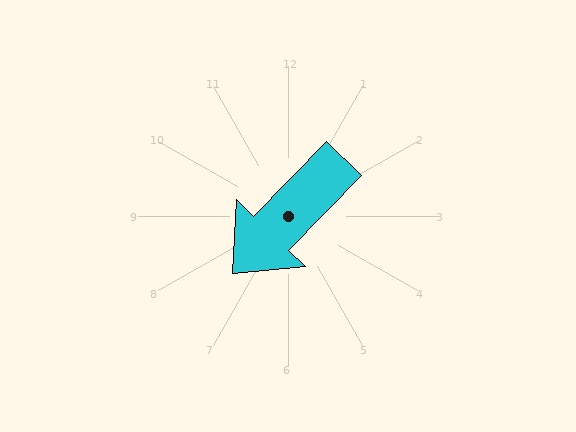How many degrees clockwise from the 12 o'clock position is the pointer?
Approximately 224 degrees.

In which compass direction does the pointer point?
Southwest.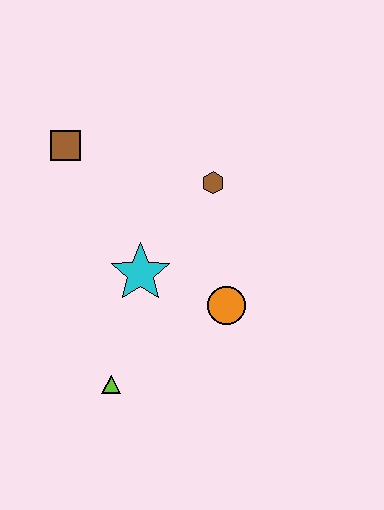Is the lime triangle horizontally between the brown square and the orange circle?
Yes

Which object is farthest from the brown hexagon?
The lime triangle is farthest from the brown hexagon.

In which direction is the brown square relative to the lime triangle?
The brown square is above the lime triangle.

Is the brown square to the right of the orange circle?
No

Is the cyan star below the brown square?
Yes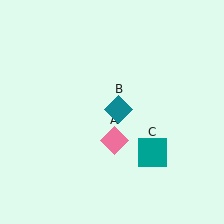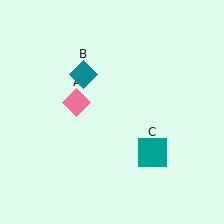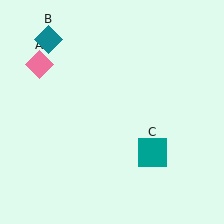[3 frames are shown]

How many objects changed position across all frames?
2 objects changed position: pink diamond (object A), teal diamond (object B).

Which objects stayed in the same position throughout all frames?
Teal square (object C) remained stationary.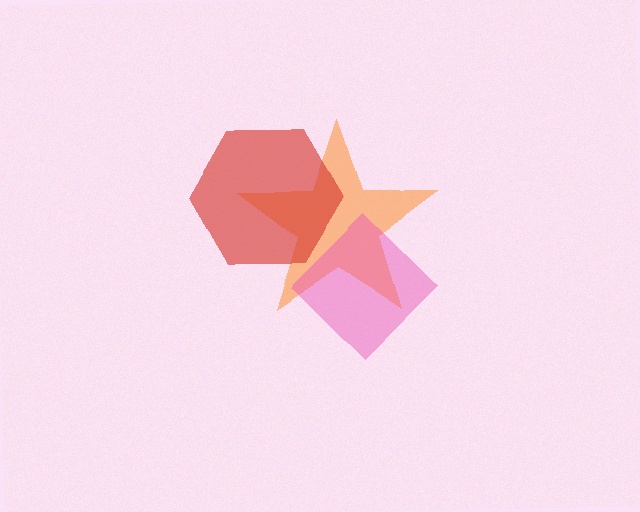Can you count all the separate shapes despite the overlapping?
Yes, there are 3 separate shapes.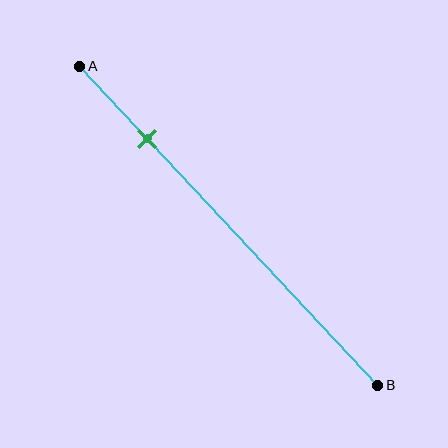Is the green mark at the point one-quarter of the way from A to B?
Yes, the mark is approximately at the one-quarter point.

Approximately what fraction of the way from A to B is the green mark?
The green mark is approximately 25% of the way from A to B.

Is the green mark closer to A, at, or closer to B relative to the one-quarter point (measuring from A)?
The green mark is approximately at the one-quarter point of segment AB.